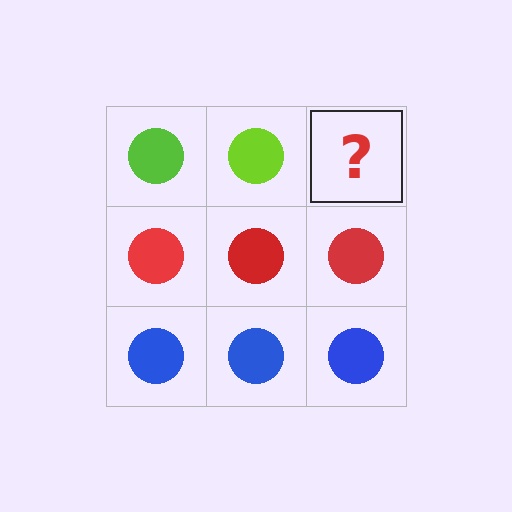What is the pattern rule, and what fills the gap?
The rule is that each row has a consistent color. The gap should be filled with a lime circle.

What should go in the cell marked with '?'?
The missing cell should contain a lime circle.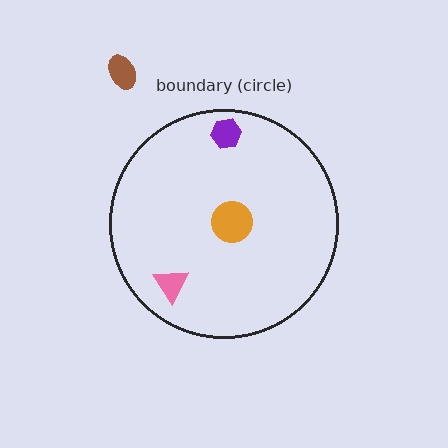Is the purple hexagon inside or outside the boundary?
Inside.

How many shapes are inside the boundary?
3 inside, 1 outside.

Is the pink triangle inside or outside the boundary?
Inside.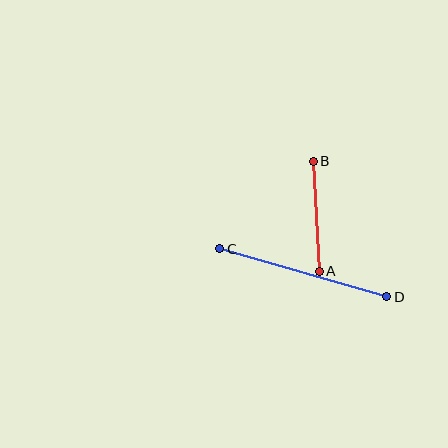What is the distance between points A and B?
The distance is approximately 110 pixels.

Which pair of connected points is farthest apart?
Points C and D are farthest apart.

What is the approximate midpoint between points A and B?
The midpoint is at approximately (316, 216) pixels.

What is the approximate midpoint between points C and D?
The midpoint is at approximately (303, 273) pixels.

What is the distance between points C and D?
The distance is approximately 174 pixels.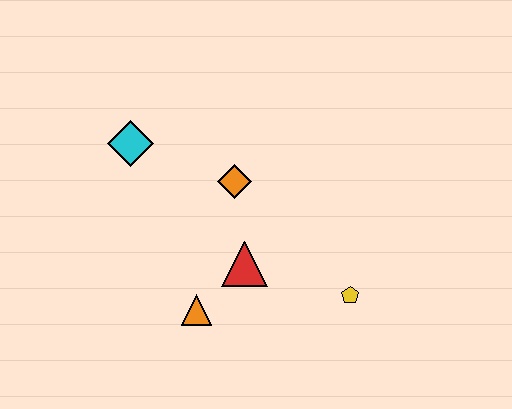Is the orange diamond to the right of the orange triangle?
Yes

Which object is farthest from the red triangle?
The cyan diamond is farthest from the red triangle.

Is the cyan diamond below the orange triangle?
No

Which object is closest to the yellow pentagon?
The red triangle is closest to the yellow pentagon.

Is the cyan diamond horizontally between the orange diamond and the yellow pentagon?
No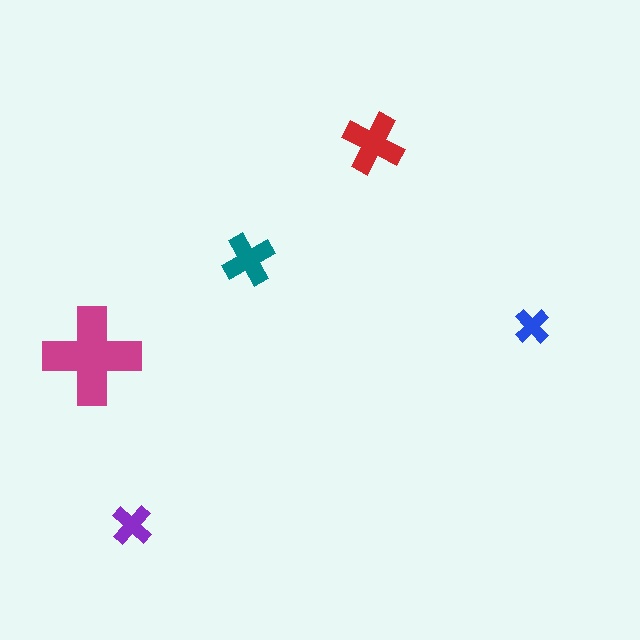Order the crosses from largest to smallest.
the magenta one, the red one, the teal one, the purple one, the blue one.